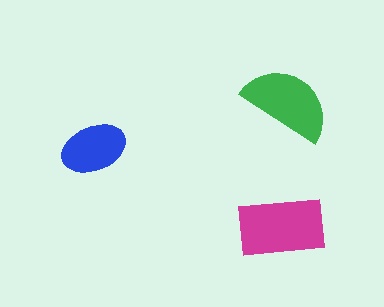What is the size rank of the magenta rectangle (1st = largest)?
1st.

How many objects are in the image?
There are 3 objects in the image.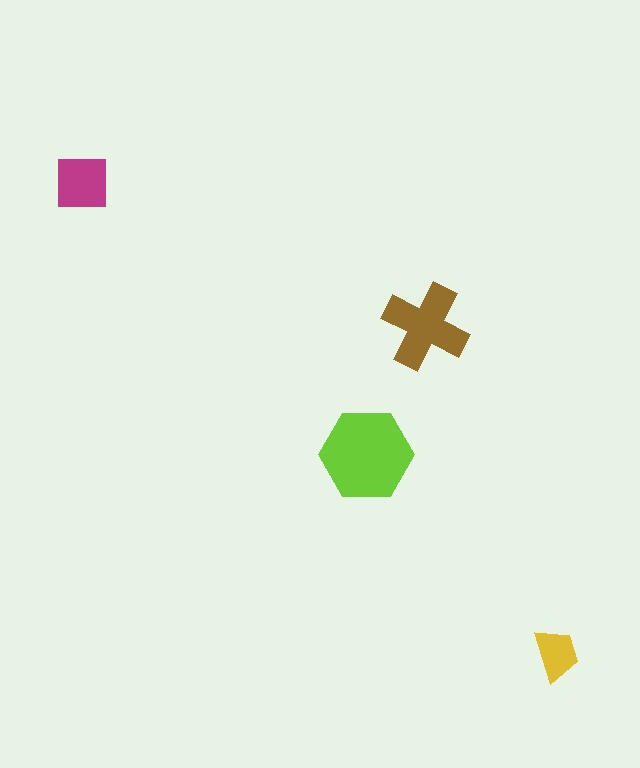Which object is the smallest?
The yellow trapezoid.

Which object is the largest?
The lime hexagon.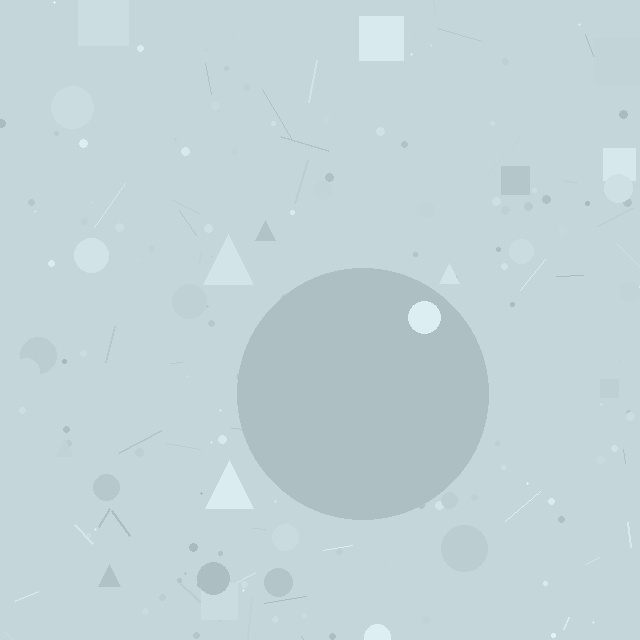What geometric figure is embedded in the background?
A circle is embedded in the background.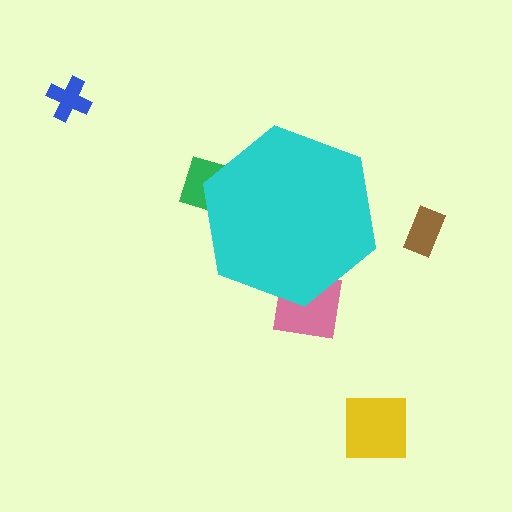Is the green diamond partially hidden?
Yes, the green diamond is partially hidden behind the cyan hexagon.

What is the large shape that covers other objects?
A cyan hexagon.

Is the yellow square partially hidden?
No, the yellow square is fully visible.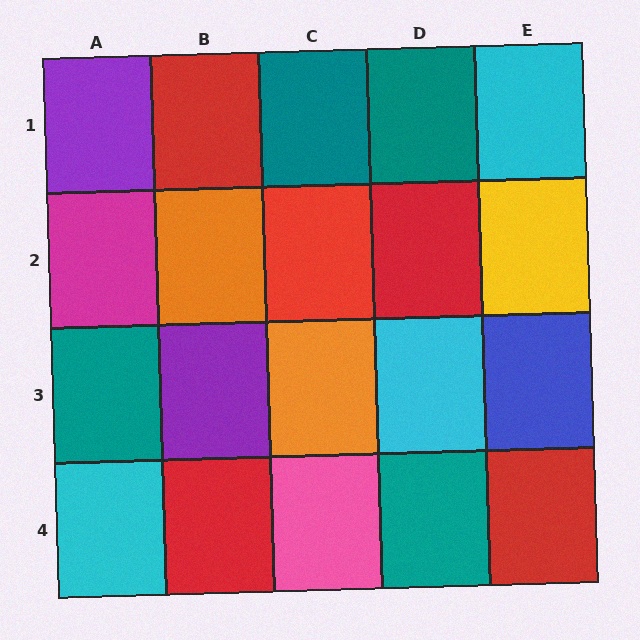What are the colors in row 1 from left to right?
Purple, red, teal, teal, cyan.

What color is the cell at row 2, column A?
Magenta.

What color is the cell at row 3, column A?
Teal.